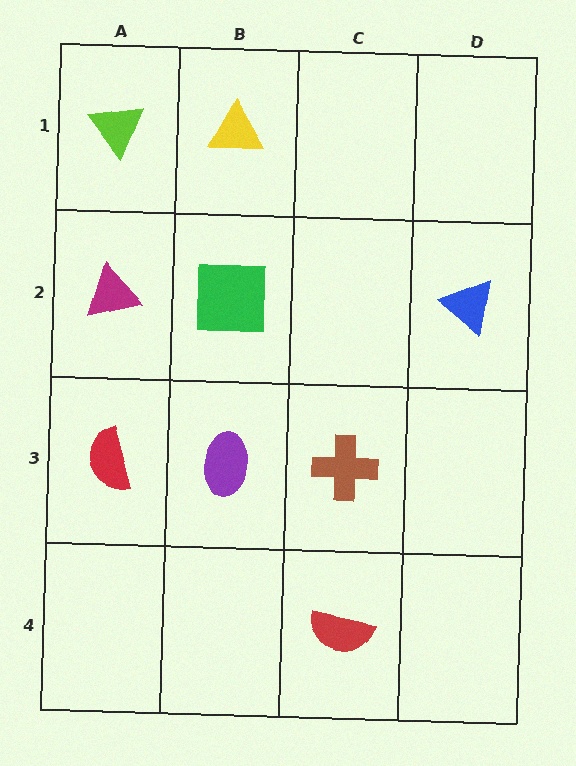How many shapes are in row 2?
3 shapes.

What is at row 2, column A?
A magenta triangle.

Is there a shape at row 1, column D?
No, that cell is empty.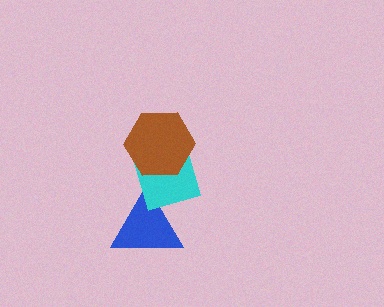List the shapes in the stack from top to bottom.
From top to bottom: the brown hexagon, the cyan diamond, the blue triangle.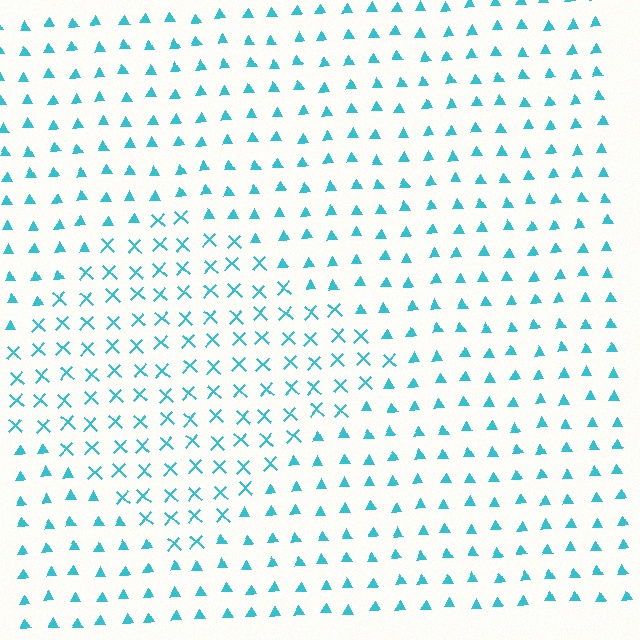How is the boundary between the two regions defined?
The boundary is defined by a change in element shape: X marks inside vs. triangles outside. All elements share the same color and spacing.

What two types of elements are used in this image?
The image uses X marks inside the diamond region and triangles outside it.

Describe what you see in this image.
The image is filled with small cyan elements arranged in a uniform grid. A diamond-shaped region contains X marks, while the surrounding area contains triangles. The boundary is defined purely by the change in element shape.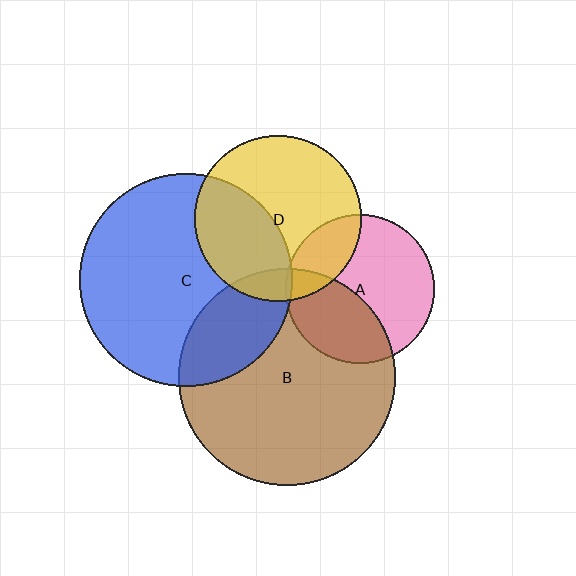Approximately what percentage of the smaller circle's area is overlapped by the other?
Approximately 35%.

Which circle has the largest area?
Circle B (brown).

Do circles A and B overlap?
Yes.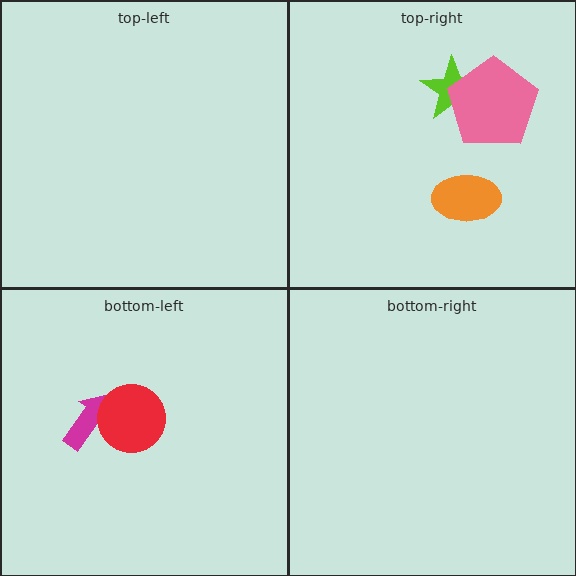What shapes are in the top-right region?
The lime star, the pink pentagon, the orange ellipse.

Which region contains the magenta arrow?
The bottom-left region.